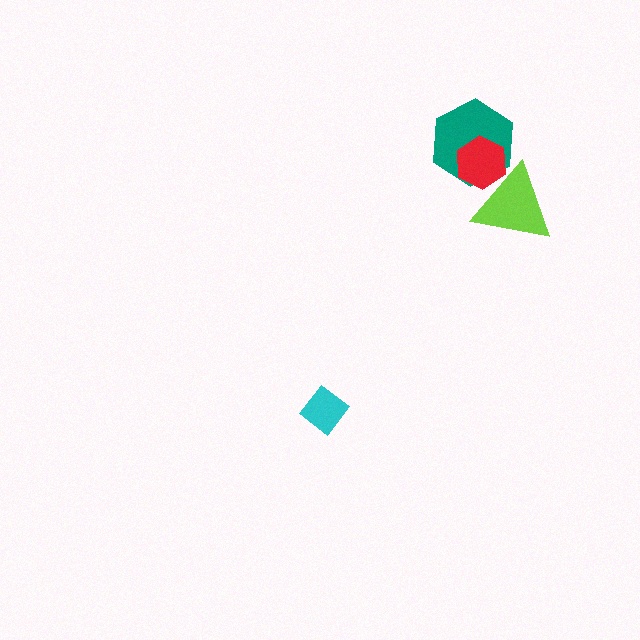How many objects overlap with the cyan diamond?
0 objects overlap with the cyan diamond.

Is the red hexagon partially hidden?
Yes, it is partially covered by another shape.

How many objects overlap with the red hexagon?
2 objects overlap with the red hexagon.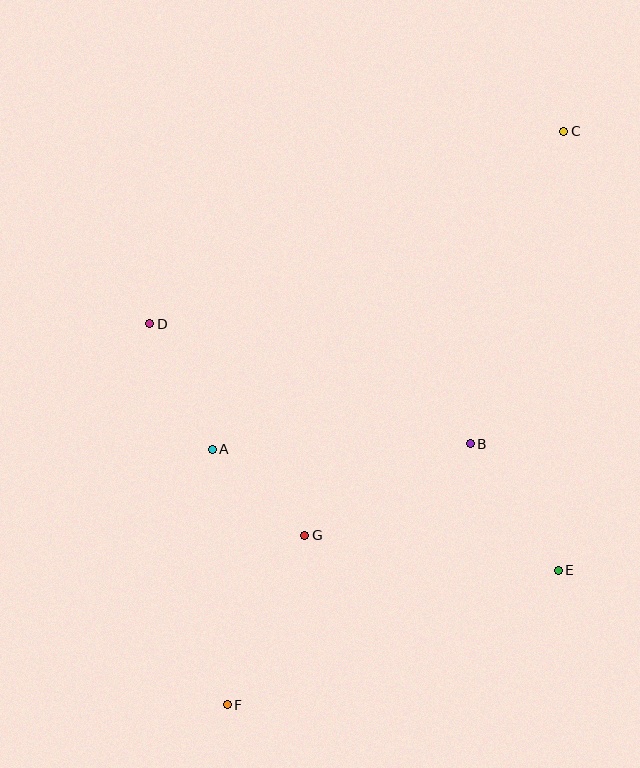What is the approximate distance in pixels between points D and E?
The distance between D and E is approximately 477 pixels.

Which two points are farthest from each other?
Points C and F are farthest from each other.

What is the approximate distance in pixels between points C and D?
The distance between C and D is approximately 456 pixels.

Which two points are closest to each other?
Points A and G are closest to each other.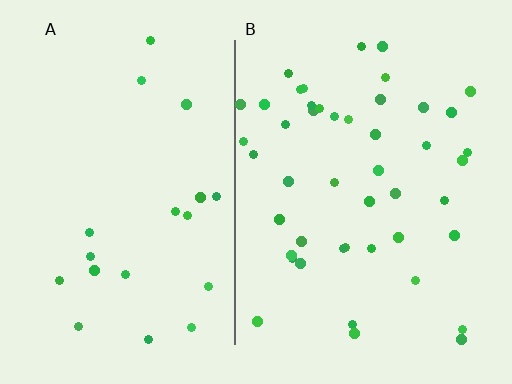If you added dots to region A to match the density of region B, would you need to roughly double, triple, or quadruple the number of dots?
Approximately double.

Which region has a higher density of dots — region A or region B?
B (the right).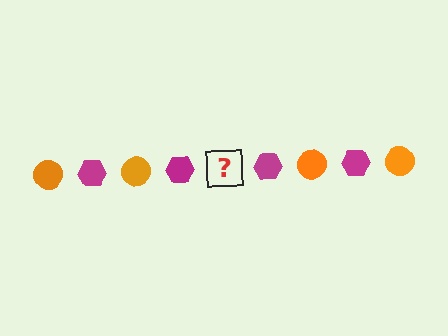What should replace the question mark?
The question mark should be replaced with an orange circle.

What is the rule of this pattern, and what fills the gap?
The rule is that the pattern alternates between orange circle and magenta hexagon. The gap should be filled with an orange circle.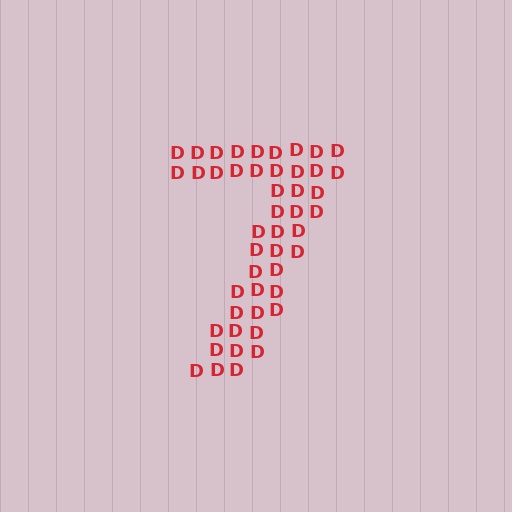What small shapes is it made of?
It is made of small letter D's.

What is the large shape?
The large shape is the digit 7.